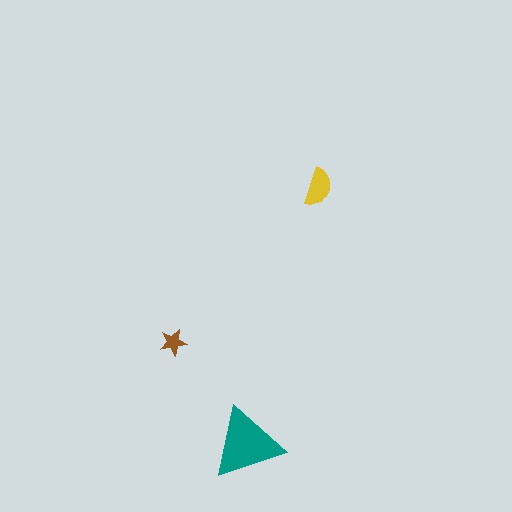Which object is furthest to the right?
The yellow semicircle is rightmost.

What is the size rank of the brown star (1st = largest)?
3rd.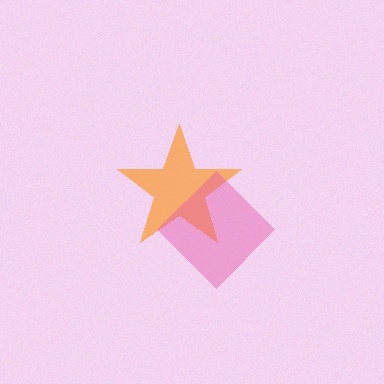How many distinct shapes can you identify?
There are 2 distinct shapes: an orange star, a pink diamond.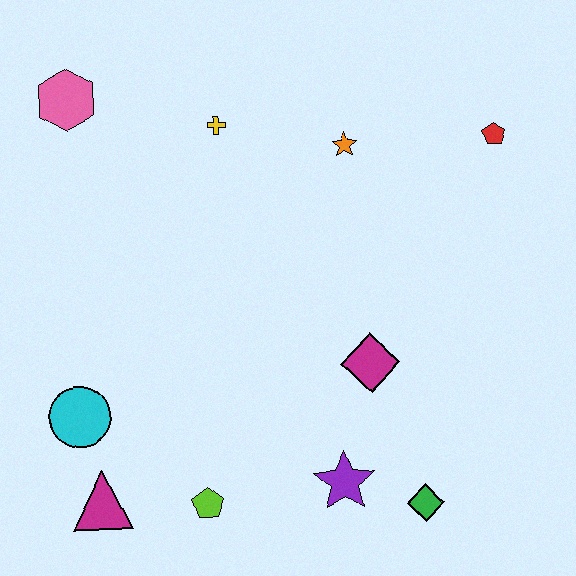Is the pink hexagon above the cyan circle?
Yes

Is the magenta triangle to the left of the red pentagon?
Yes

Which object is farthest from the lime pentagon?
The red pentagon is farthest from the lime pentagon.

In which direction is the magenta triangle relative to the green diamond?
The magenta triangle is to the left of the green diamond.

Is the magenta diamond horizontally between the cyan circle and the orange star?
No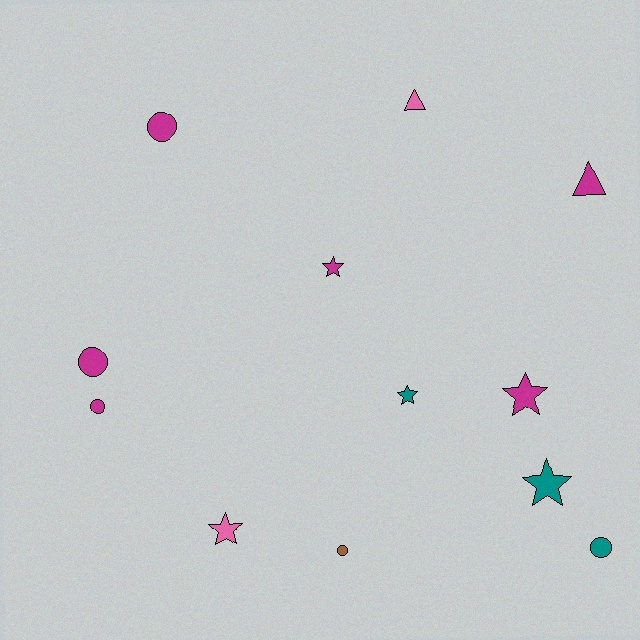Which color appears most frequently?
Magenta, with 6 objects.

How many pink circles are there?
There are no pink circles.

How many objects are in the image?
There are 12 objects.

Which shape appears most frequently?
Circle, with 5 objects.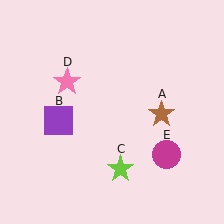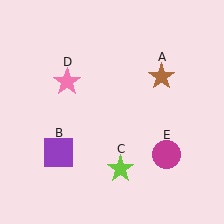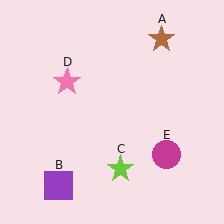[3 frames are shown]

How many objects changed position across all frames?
2 objects changed position: brown star (object A), purple square (object B).